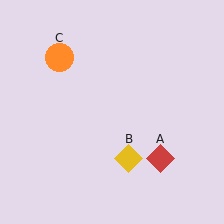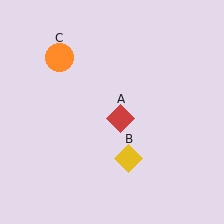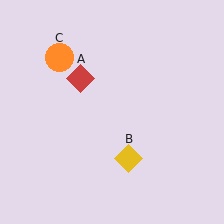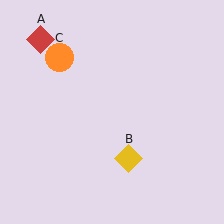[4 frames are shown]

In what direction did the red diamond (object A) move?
The red diamond (object A) moved up and to the left.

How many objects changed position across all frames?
1 object changed position: red diamond (object A).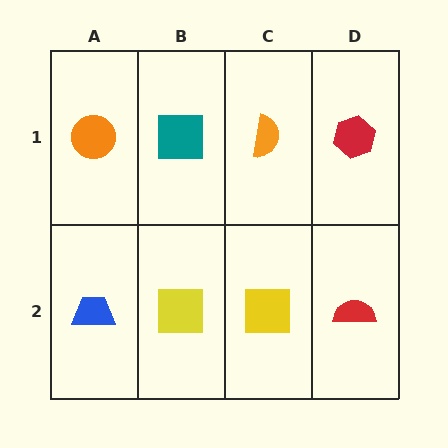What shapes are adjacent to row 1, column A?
A blue trapezoid (row 2, column A), a teal square (row 1, column B).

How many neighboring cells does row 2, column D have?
2.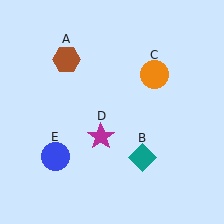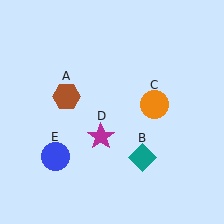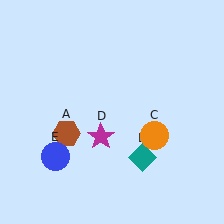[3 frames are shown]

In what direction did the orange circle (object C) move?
The orange circle (object C) moved down.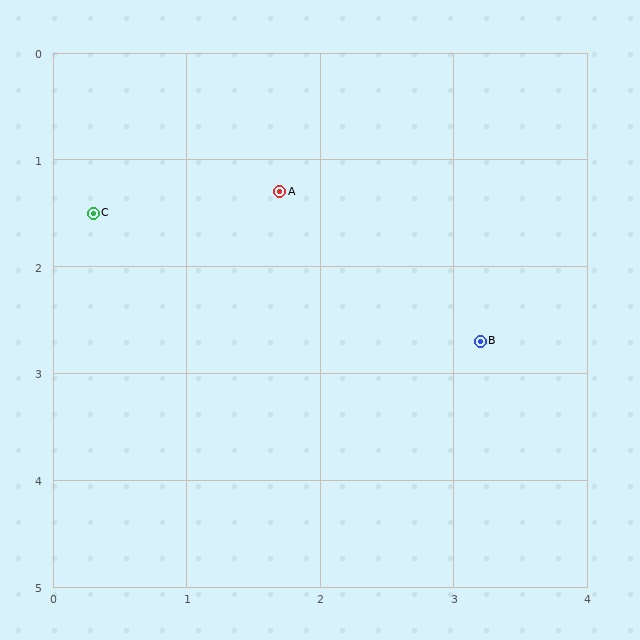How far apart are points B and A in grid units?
Points B and A are about 2.1 grid units apart.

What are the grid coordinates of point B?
Point B is at approximately (3.2, 2.7).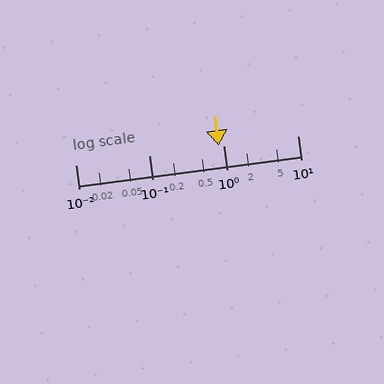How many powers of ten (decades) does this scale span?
The scale spans 3 decades, from 0.01 to 10.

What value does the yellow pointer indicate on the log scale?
The pointer indicates approximately 0.86.